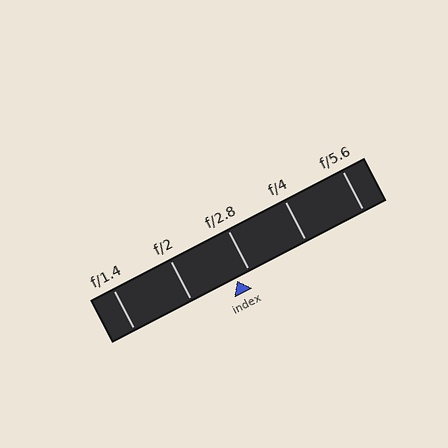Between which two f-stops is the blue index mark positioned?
The index mark is between f/2 and f/2.8.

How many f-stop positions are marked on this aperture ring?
There are 5 f-stop positions marked.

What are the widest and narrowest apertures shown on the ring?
The widest aperture shown is f/1.4 and the narrowest is f/5.6.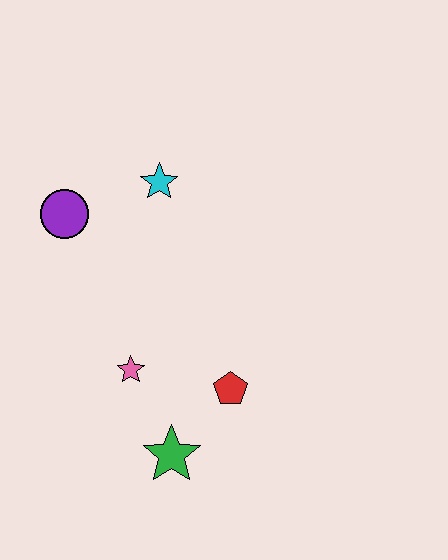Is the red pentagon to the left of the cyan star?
No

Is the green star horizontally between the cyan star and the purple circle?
No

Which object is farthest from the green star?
The cyan star is farthest from the green star.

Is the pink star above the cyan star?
No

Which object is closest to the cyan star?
The purple circle is closest to the cyan star.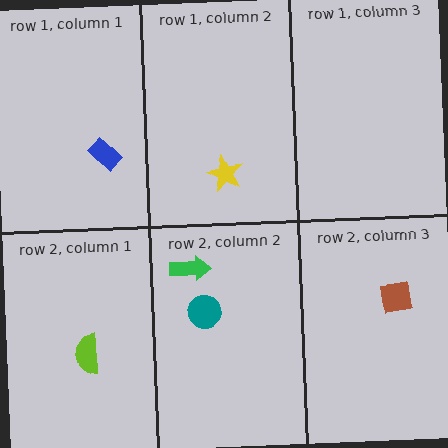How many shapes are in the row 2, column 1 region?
1.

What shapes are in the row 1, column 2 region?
The yellow star.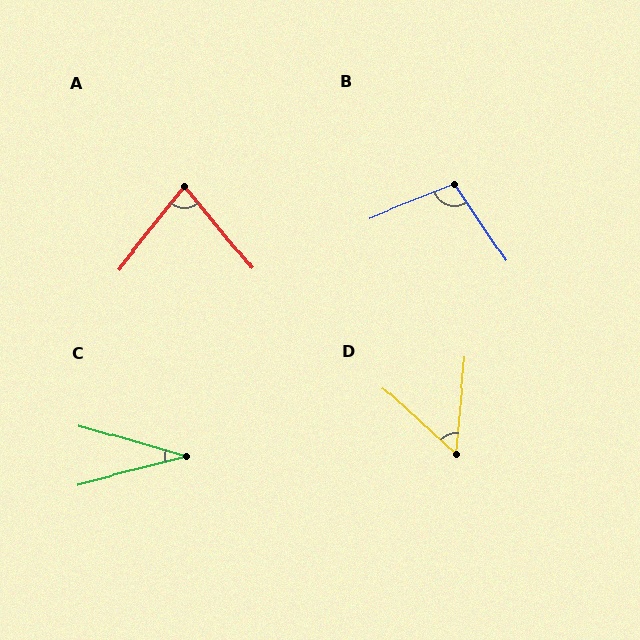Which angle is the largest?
B, at approximately 102 degrees.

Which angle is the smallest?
C, at approximately 31 degrees.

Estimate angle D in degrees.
Approximately 53 degrees.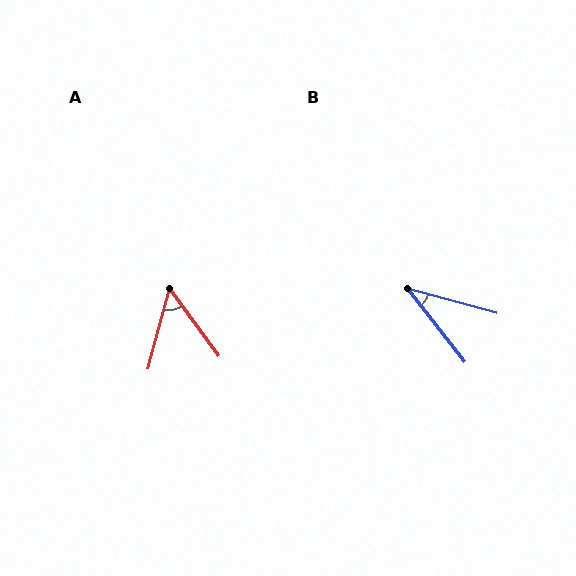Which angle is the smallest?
B, at approximately 37 degrees.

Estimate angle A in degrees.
Approximately 51 degrees.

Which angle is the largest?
A, at approximately 51 degrees.